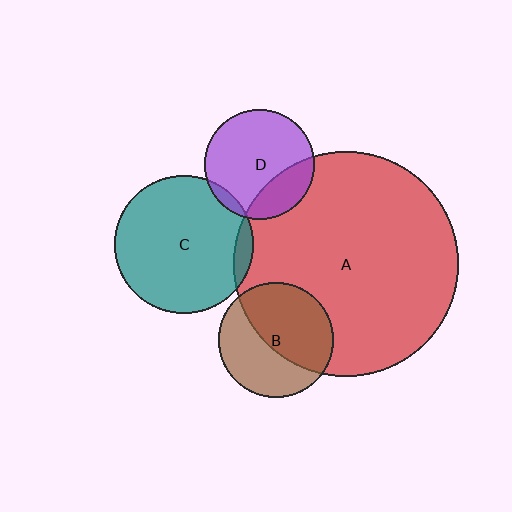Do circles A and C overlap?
Yes.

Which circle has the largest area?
Circle A (red).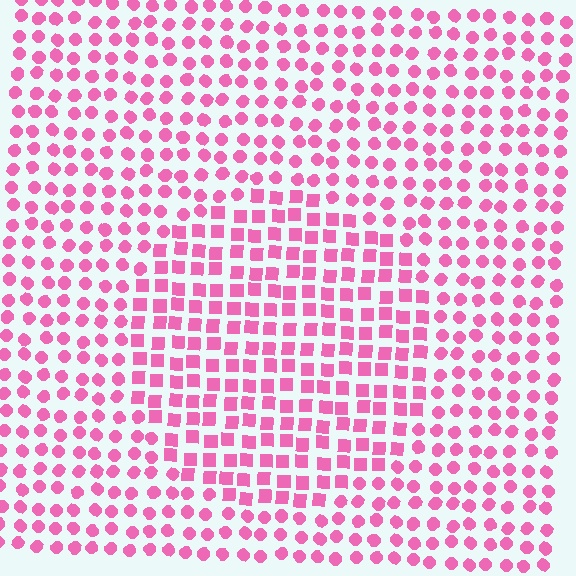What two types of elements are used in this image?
The image uses squares inside the circle region and circles outside it.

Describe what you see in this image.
The image is filled with small pink elements arranged in a uniform grid. A circle-shaped region contains squares, while the surrounding area contains circles. The boundary is defined purely by the change in element shape.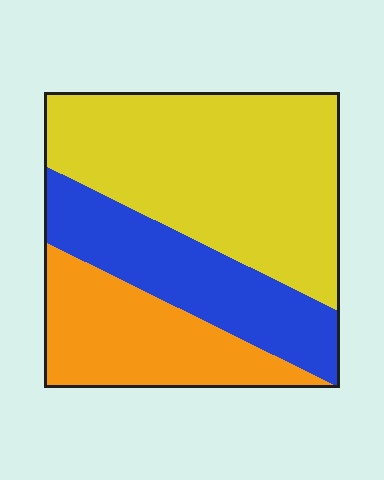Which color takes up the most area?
Yellow, at roughly 50%.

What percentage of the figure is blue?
Blue covers about 25% of the figure.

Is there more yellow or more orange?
Yellow.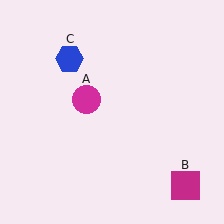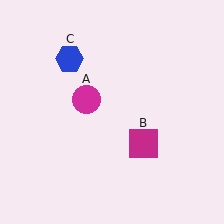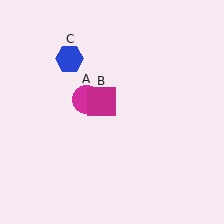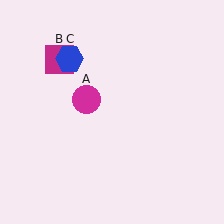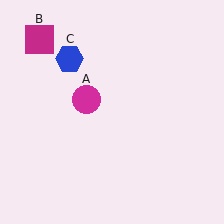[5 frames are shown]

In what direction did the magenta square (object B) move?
The magenta square (object B) moved up and to the left.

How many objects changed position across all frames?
1 object changed position: magenta square (object B).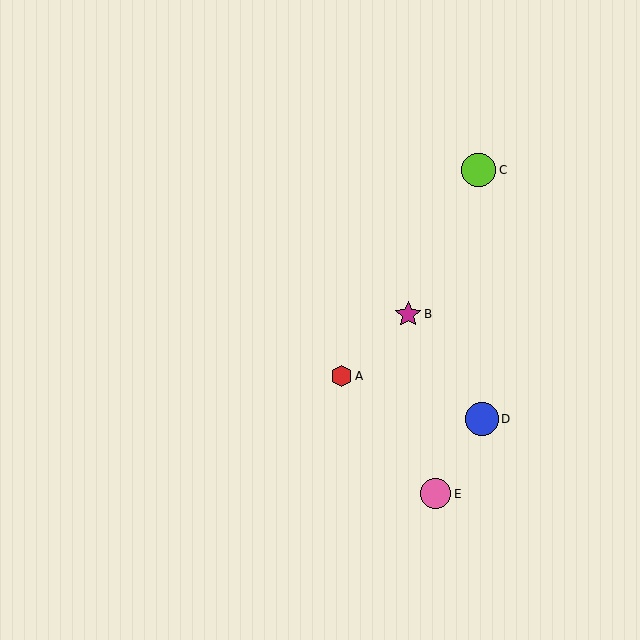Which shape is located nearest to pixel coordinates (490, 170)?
The lime circle (labeled C) at (479, 170) is nearest to that location.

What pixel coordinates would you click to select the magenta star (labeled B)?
Click at (408, 314) to select the magenta star B.